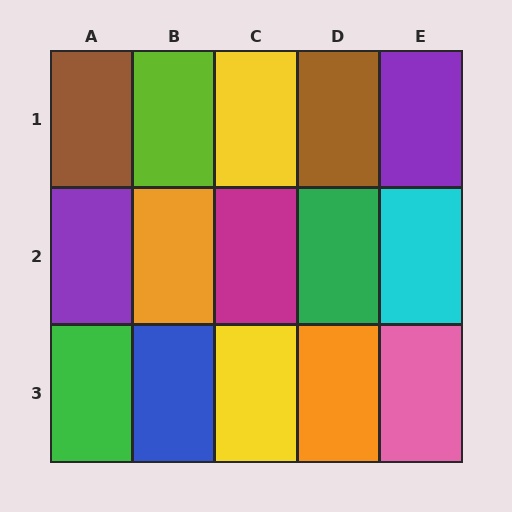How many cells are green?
2 cells are green.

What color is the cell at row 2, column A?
Purple.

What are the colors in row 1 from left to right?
Brown, lime, yellow, brown, purple.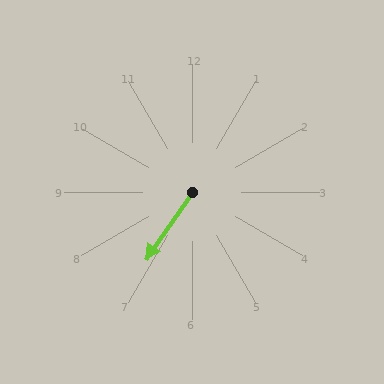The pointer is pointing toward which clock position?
Roughly 7 o'clock.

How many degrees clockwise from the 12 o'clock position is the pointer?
Approximately 215 degrees.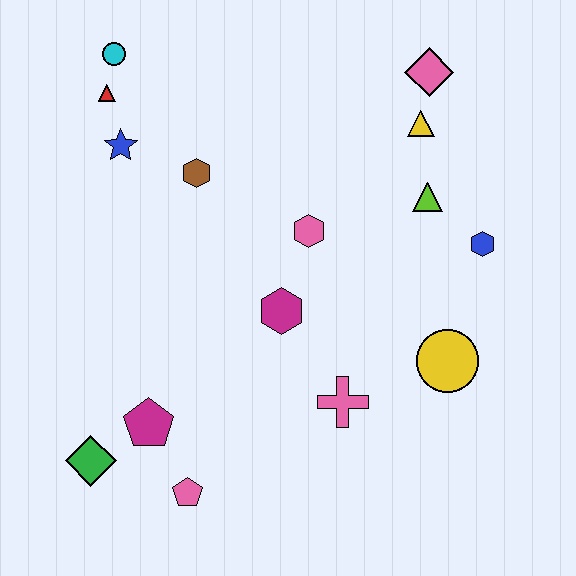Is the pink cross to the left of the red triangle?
No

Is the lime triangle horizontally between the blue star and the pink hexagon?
No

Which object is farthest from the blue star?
The yellow circle is farthest from the blue star.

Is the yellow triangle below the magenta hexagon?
No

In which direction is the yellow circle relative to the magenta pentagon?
The yellow circle is to the right of the magenta pentagon.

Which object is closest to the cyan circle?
The red triangle is closest to the cyan circle.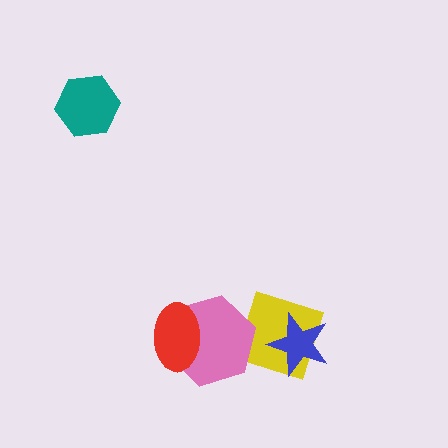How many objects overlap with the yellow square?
2 objects overlap with the yellow square.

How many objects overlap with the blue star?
1 object overlaps with the blue star.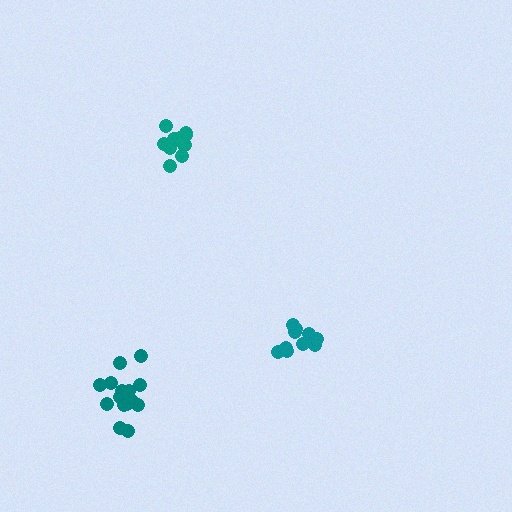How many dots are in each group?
Group 1: 10 dots, Group 2: 12 dots, Group 3: 15 dots (37 total).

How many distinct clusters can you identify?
There are 3 distinct clusters.